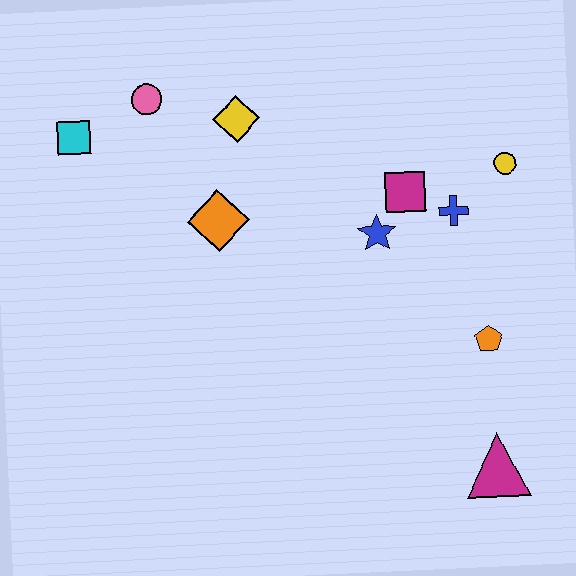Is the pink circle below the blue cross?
No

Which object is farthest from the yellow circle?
The cyan square is farthest from the yellow circle.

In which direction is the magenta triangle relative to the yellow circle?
The magenta triangle is below the yellow circle.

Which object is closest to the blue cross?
The magenta square is closest to the blue cross.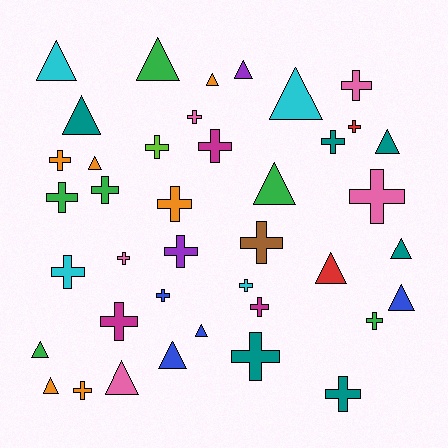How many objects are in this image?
There are 40 objects.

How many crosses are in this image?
There are 23 crosses.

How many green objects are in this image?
There are 6 green objects.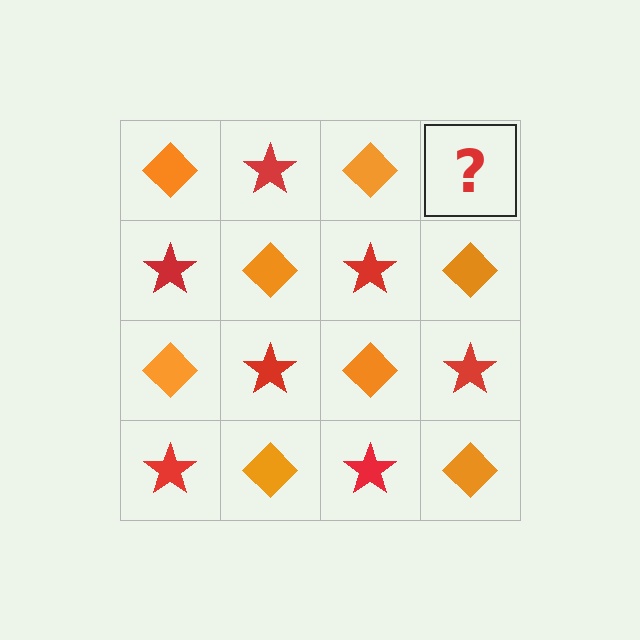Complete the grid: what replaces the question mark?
The question mark should be replaced with a red star.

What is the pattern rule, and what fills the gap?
The rule is that it alternates orange diamond and red star in a checkerboard pattern. The gap should be filled with a red star.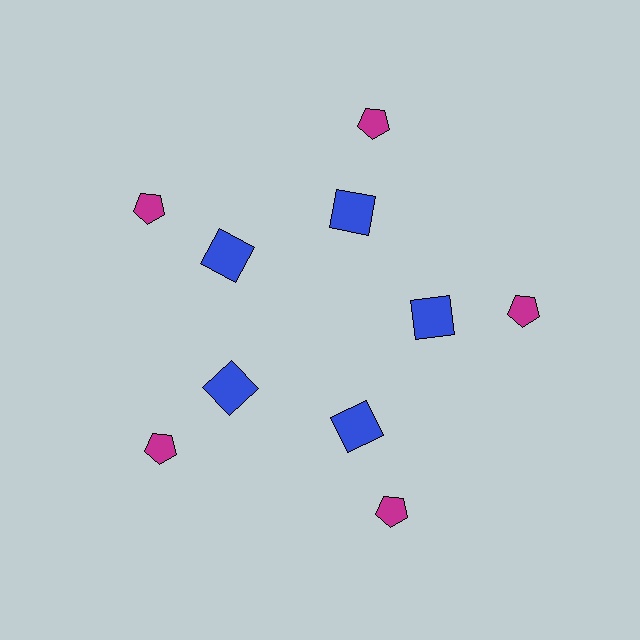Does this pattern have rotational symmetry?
Yes, this pattern has 5-fold rotational symmetry. It looks the same after rotating 72 degrees around the center.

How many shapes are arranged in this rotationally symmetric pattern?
There are 10 shapes, arranged in 5 groups of 2.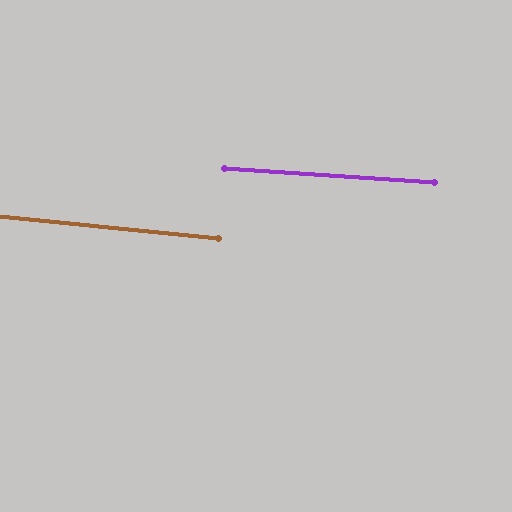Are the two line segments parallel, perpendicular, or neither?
Parallel — their directions differ by only 2.0°.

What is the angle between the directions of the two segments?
Approximately 2 degrees.